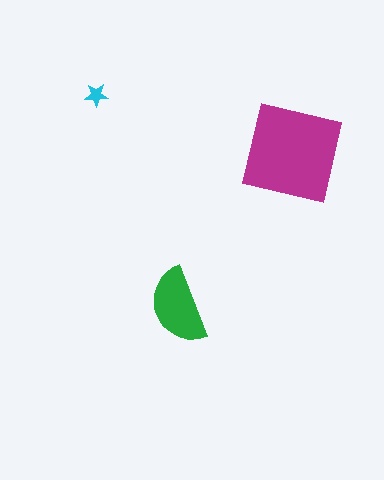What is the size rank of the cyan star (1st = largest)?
3rd.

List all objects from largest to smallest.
The magenta square, the green semicircle, the cyan star.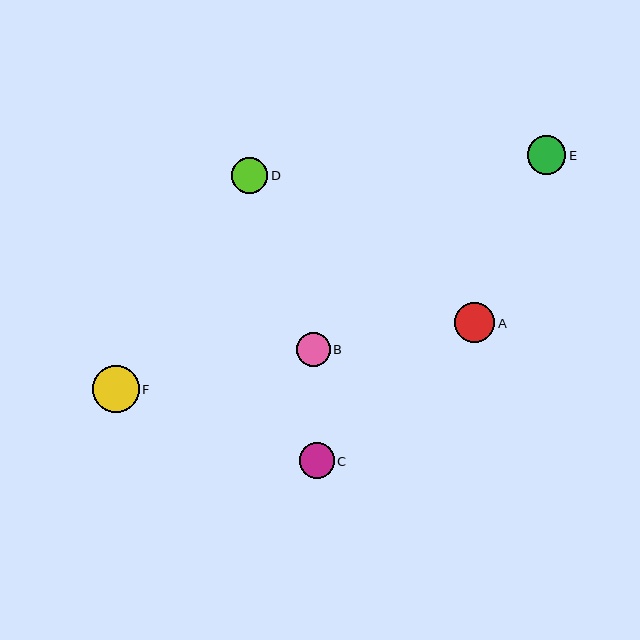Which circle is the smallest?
Circle B is the smallest with a size of approximately 34 pixels.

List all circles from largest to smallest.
From largest to smallest: F, A, E, D, C, B.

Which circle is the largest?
Circle F is the largest with a size of approximately 47 pixels.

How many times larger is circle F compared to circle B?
Circle F is approximately 1.4 times the size of circle B.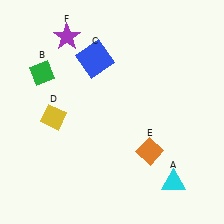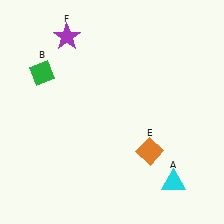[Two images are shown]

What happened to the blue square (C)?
The blue square (C) was removed in Image 2. It was in the top-left area of Image 1.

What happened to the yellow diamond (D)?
The yellow diamond (D) was removed in Image 2. It was in the bottom-left area of Image 1.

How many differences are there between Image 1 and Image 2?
There are 2 differences between the two images.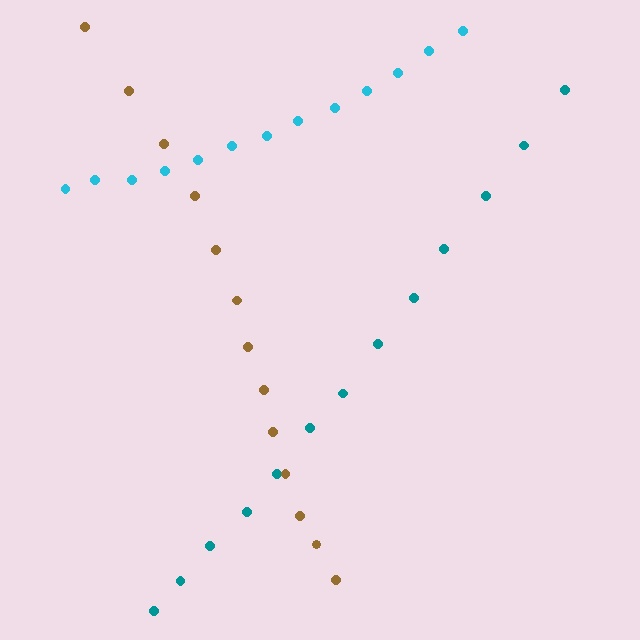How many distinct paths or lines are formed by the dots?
There are 3 distinct paths.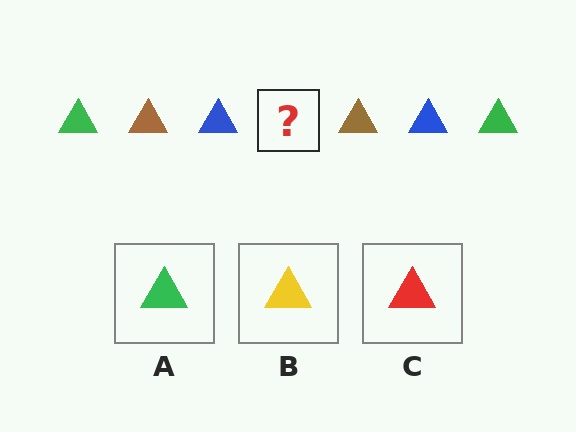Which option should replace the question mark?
Option A.